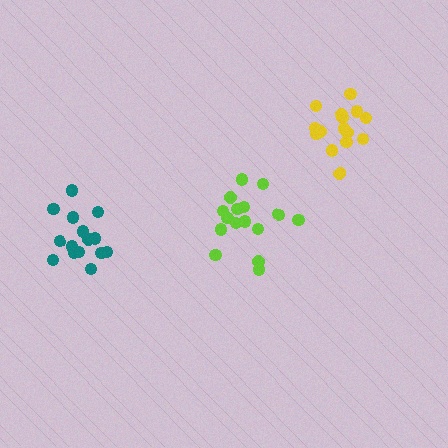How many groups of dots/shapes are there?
There are 3 groups.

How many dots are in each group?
Group 1: 15 dots, Group 2: 16 dots, Group 3: 16 dots (47 total).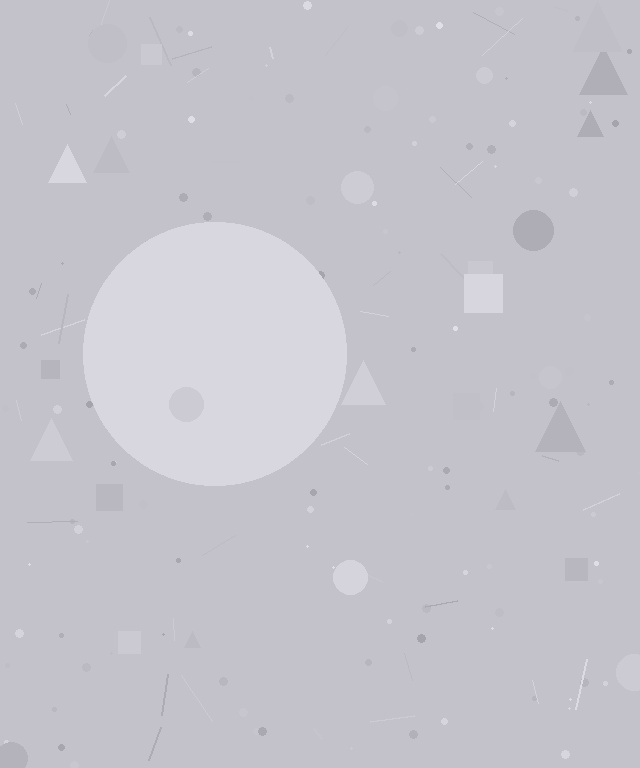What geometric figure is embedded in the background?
A circle is embedded in the background.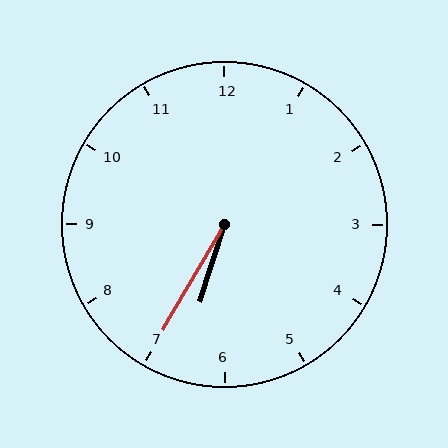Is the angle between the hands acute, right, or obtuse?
It is acute.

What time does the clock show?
6:35.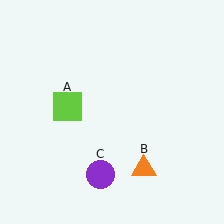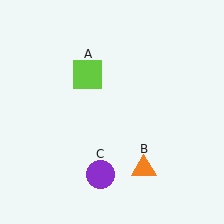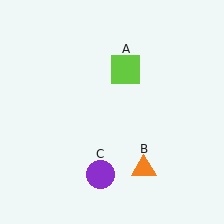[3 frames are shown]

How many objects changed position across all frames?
1 object changed position: lime square (object A).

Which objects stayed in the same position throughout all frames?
Orange triangle (object B) and purple circle (object C) remained stationary.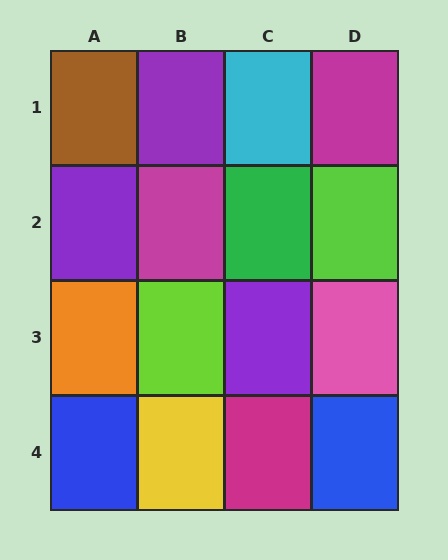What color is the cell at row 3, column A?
Orange.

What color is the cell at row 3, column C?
Purple.